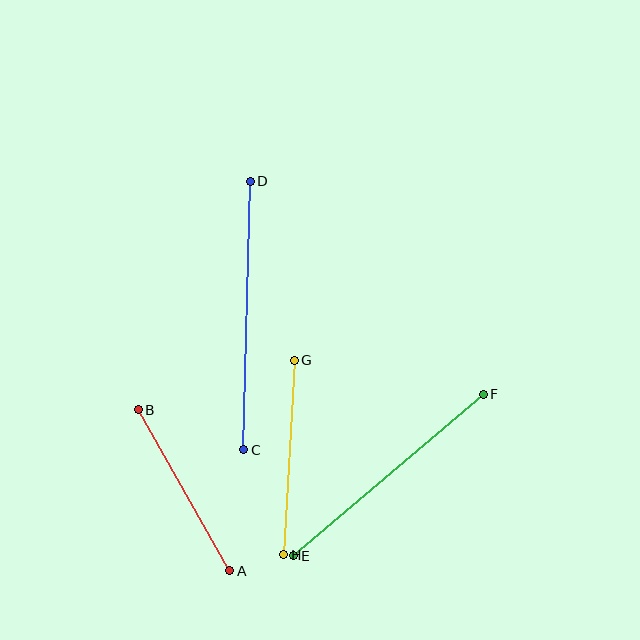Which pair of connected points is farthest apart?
Points C and D are farthest apart.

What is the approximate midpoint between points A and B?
The midpoint is at approximately (184, 490) pixels.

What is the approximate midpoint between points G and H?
The midpoint is at approximately (289, 457) pixels.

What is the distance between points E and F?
The distance is approximately 249 pixels.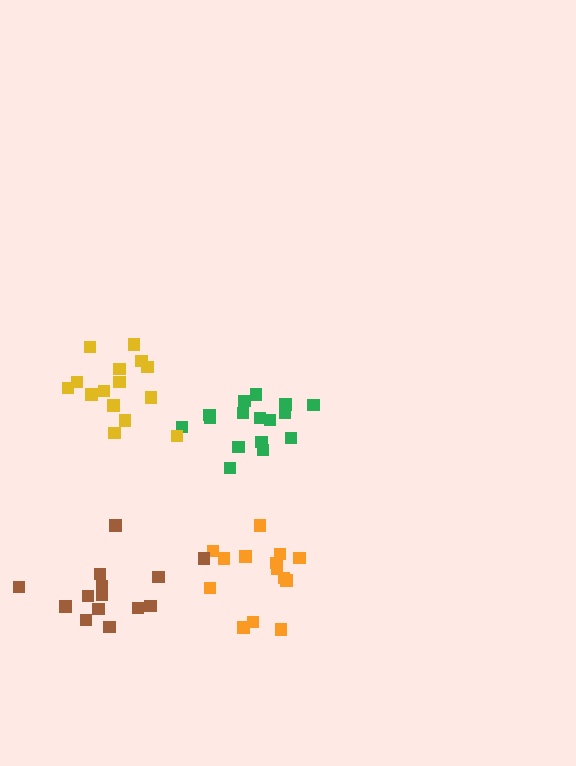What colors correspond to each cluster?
The clusters are colored: green, orange, brown, yellow.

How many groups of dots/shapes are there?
There are 4 groups.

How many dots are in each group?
Group 1: 16 dots, Group 2: 14 dots, Group 3: 14 dots, Group 4: 15 dots (59 total).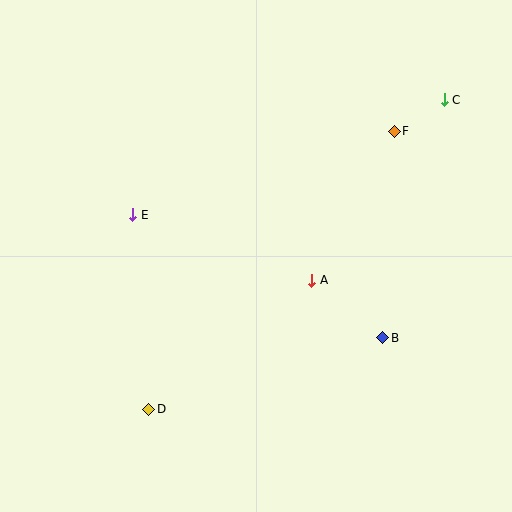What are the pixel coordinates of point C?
Point C is at (444, 100).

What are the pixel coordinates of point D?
Point D is at (148, 409).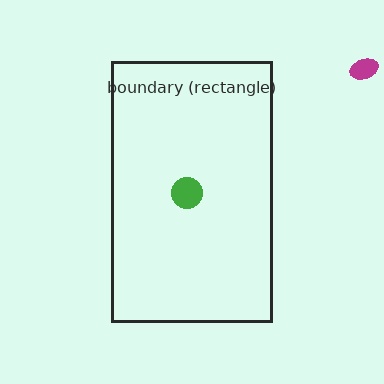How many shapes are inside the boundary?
1 inside, 1 outside.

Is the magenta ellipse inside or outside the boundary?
Outside.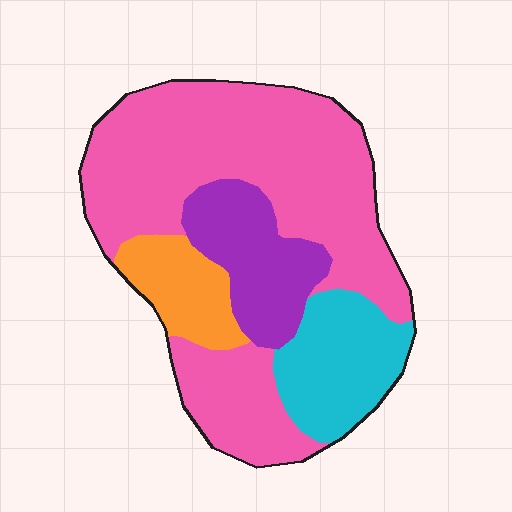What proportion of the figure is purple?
Purple takes up less than a sixth of the figure.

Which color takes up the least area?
Orange, at roughly 10%.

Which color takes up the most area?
Pink, at roughly 60%.